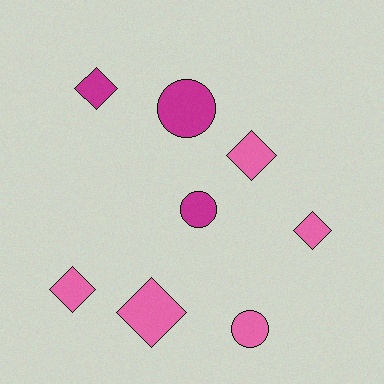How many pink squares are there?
There are no pink squares.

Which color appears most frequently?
Pink, with 5 objects.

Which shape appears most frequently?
Diamond, with 5 objects.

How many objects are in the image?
There are 8 objects.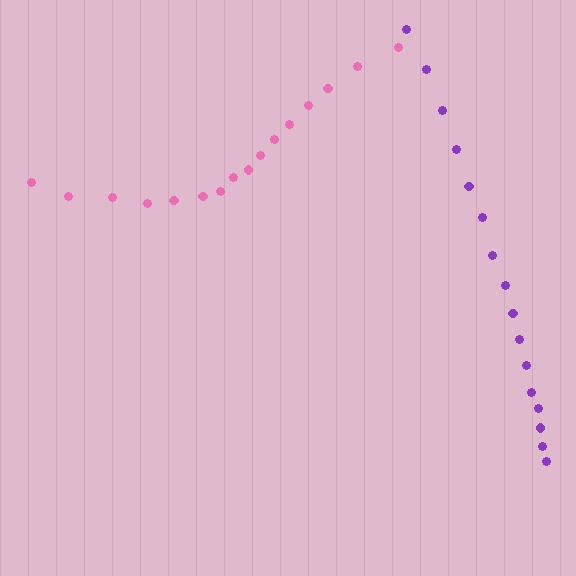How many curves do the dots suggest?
There are 2 distinct paths.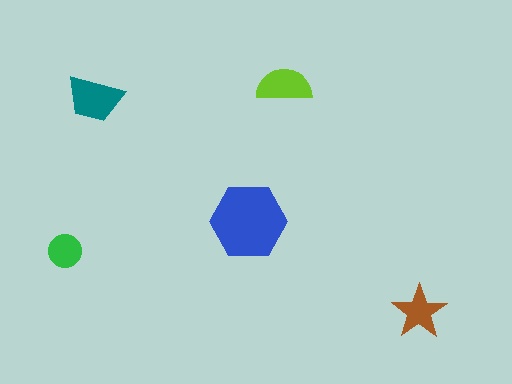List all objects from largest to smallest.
The blue hexagon, the teal trapezoid, the lime semicircle, the brown star, the green circle.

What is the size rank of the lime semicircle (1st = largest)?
3rd.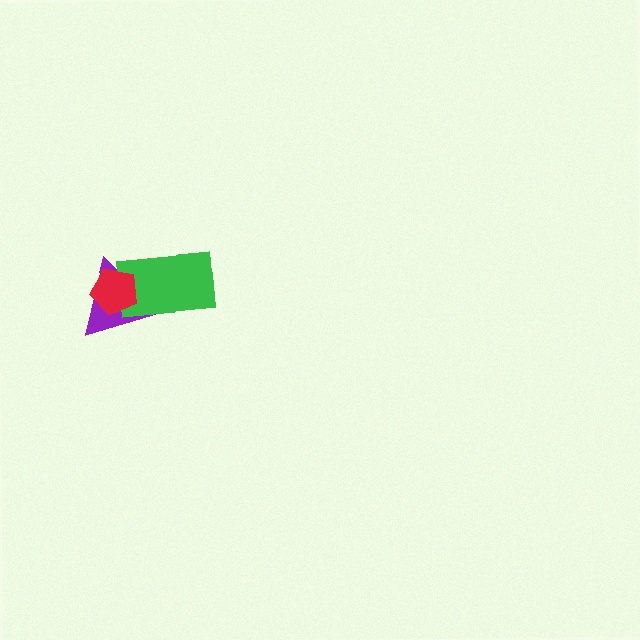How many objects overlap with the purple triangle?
2 objects overlap with the purple triangle.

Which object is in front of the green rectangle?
The red pentagon is in front of the green rectangle.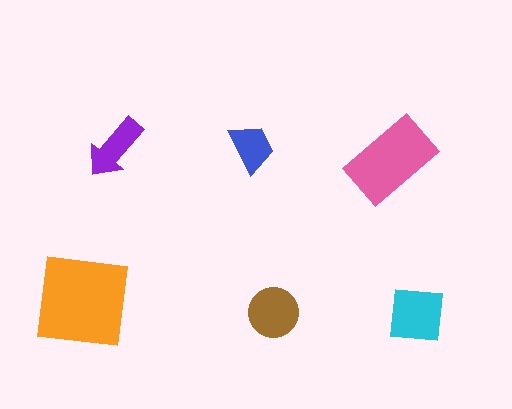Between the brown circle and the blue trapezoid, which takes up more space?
The brown circle.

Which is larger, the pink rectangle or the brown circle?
The pink rectangle.